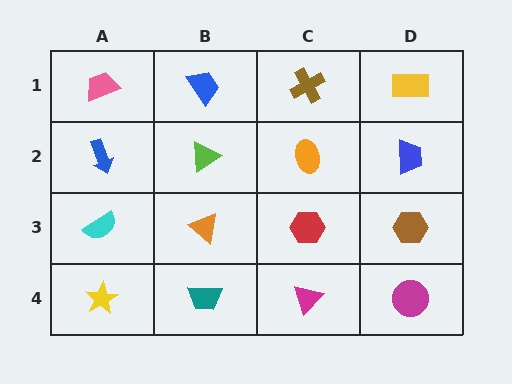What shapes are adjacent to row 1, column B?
A lime triangle (row 2, column B), a pink trapezoid (row 1, column A), a brown cross (row 1, column C).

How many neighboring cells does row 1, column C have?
3.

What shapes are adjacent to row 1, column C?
An orange ellipse (row 2, column C), a blue trapezoid (row 1, column B), a yellow rectangle (row 1, column D).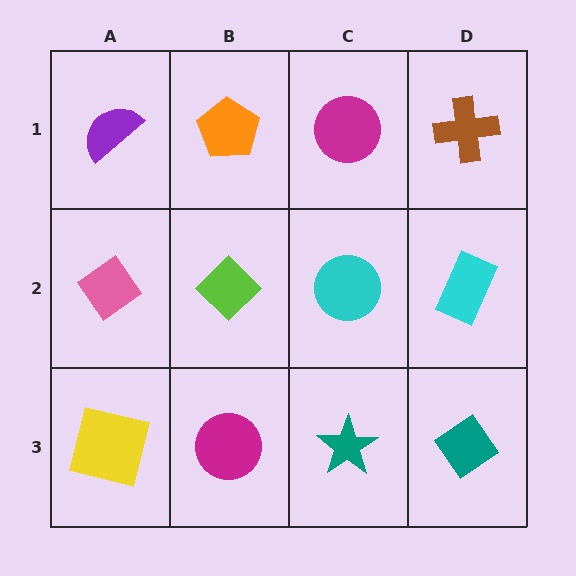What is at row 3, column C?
A teal star.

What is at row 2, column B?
A lime diamond.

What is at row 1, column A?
A purple semicircle.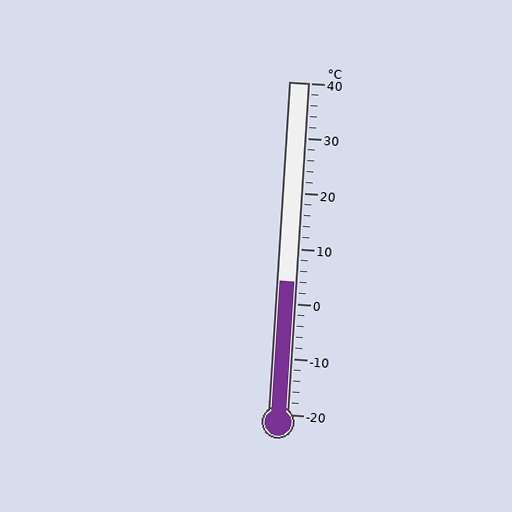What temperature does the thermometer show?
The thermometer shows approximately 4°C.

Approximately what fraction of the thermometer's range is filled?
The thermometer is filled to approximately 40% of its range.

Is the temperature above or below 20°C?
The temperature is below 20°C.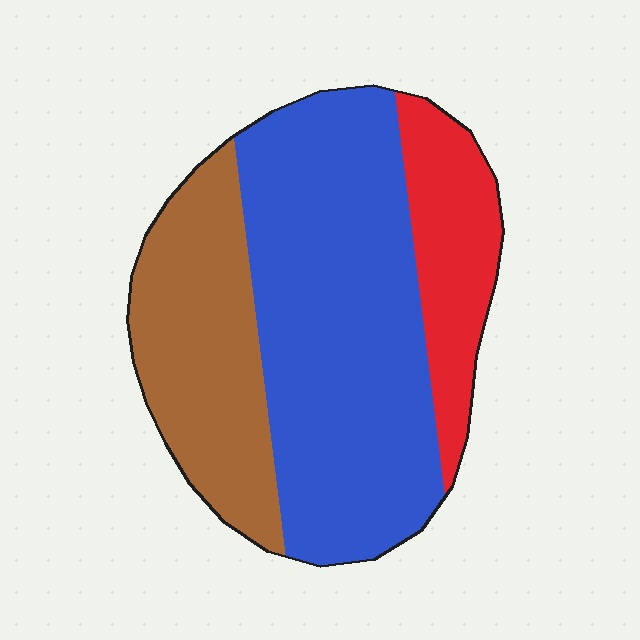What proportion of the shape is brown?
Brown takes up about one quarter (1/4) of the shape.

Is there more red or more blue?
Blue.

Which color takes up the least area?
Red, at roughly 15%.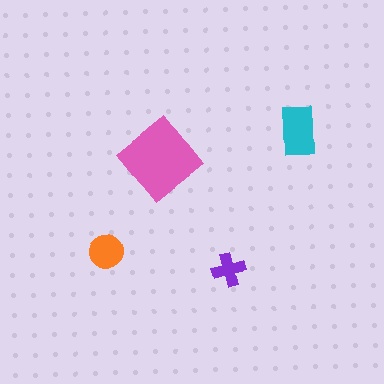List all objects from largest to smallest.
The pink diamond, the cyan rectangle, the orange circle, the purple cross.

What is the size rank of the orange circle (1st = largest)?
3rd.